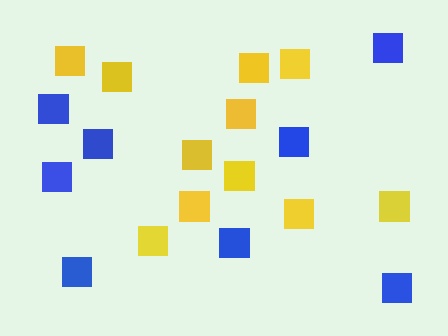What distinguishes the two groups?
There are 2 groups: one group of blue squares (8) and one group of yellow squares (11).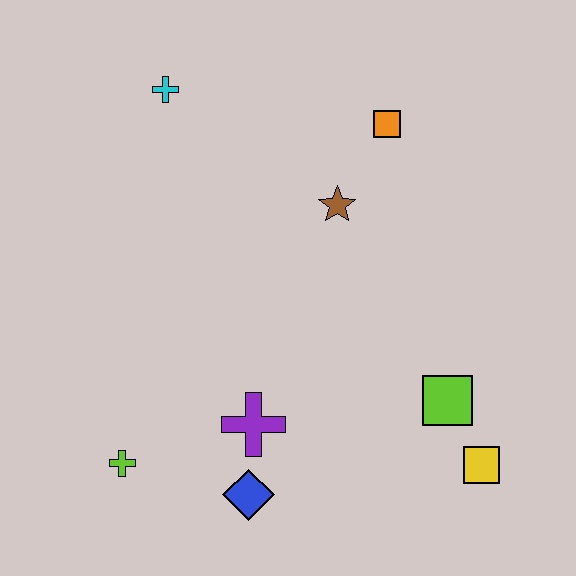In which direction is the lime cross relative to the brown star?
The lime cross is below the brown star.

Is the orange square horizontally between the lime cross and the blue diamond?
No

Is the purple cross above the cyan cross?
No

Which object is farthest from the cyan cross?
The yellow square is farthest from the cyan cross.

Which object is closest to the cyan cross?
The brown star is closest to the cyan cross.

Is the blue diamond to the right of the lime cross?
Yes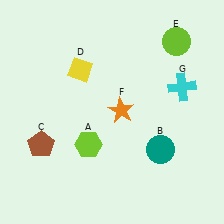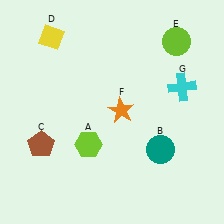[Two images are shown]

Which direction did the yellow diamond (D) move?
The yellow diamond (D) moved up.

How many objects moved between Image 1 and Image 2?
1 object moved between the two images.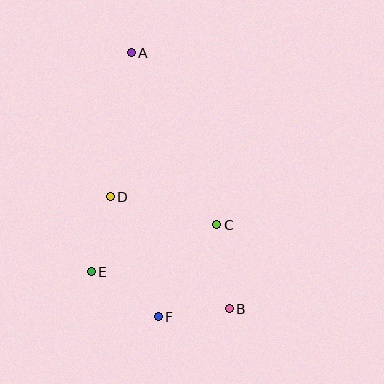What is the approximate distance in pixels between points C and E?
The distance between C and E is approximately 134 pixels.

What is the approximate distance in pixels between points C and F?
The distance between C and F is approximately 109 pixels.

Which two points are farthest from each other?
Points A and B are farthest from each other.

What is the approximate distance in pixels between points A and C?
The distance between A and C is approximately 192 pixels.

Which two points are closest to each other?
Points B and F are closest to each other.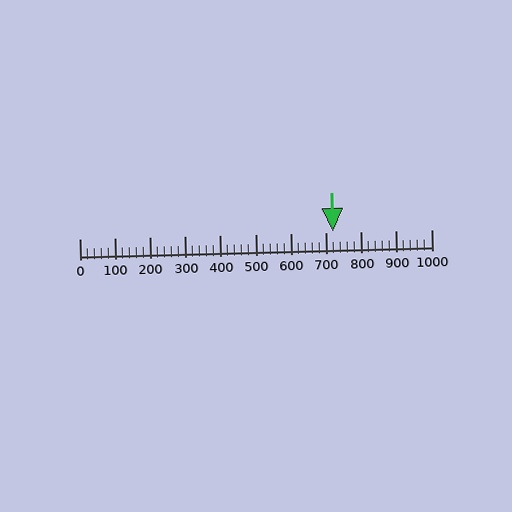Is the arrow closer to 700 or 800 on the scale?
The arrow is closer to 700.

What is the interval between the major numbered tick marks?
The major tick marks are spaced 100 units apart.